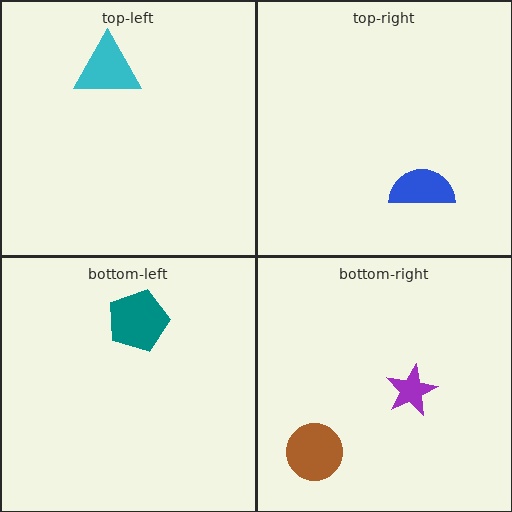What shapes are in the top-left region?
The cyan triangle.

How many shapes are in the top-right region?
1.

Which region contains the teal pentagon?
The bottom-left region.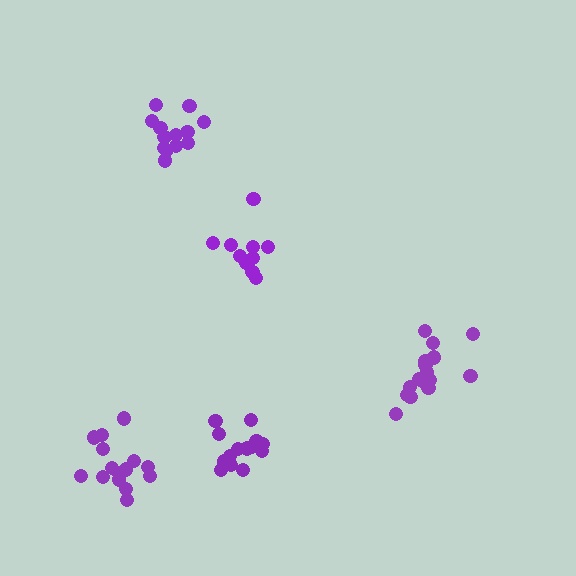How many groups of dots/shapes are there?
There are 5 groups.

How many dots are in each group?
Group 1: 16 dots, Group 2: 14 dots, Group 3: 13 dots, Group 4: 15 dots, Group 5: 10 dots (68 total).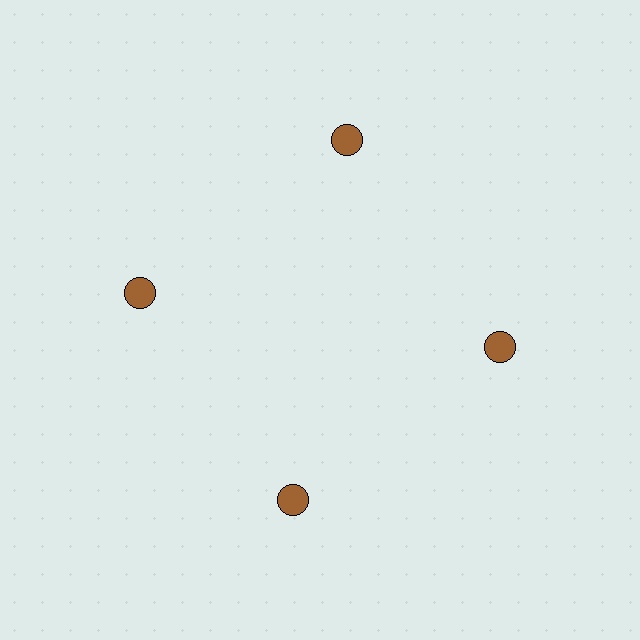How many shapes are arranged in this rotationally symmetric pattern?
There are 4 shapes, arranged in 4 groups of 1.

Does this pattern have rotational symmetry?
Yes, this pattern has 4-fold rotational symmetry. It looks the same after rotating 90 degrees around the center.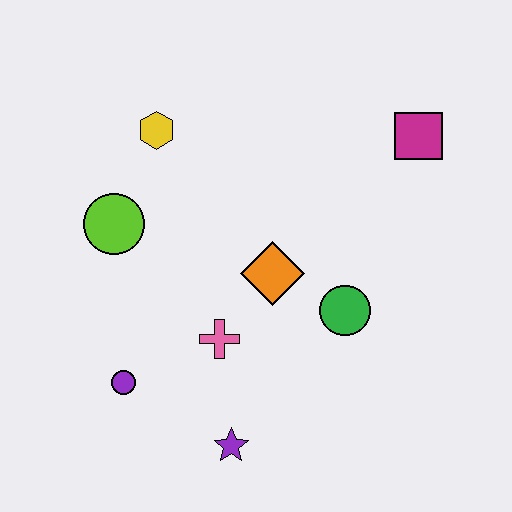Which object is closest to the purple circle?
The pink cross is closest to the purple circle.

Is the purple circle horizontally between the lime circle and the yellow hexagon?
Yes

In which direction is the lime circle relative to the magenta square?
The lime circle is to the left of the magenta square.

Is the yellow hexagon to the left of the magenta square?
Yes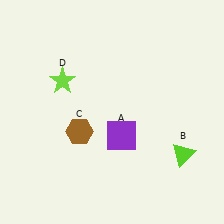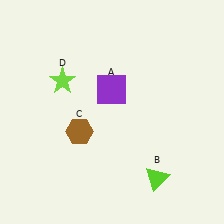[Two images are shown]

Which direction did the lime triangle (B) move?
The lime triangle (B) moved left.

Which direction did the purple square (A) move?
The purple square (A) moved up.